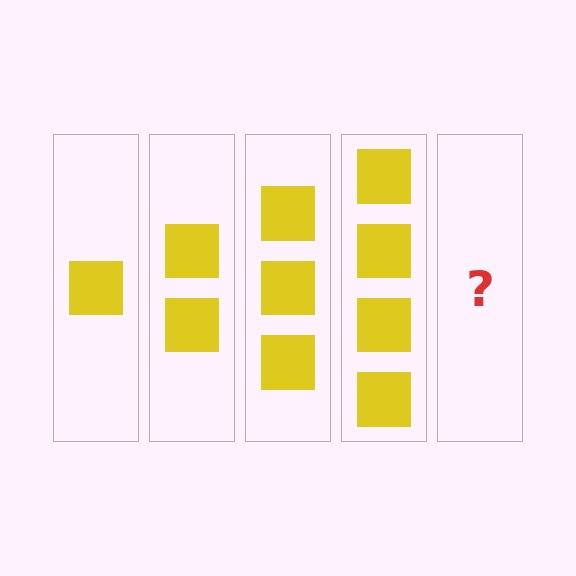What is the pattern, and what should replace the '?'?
The pattern is that each step adds one more square. The '?' should be 5 squares.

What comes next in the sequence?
The next element should be 5 squares.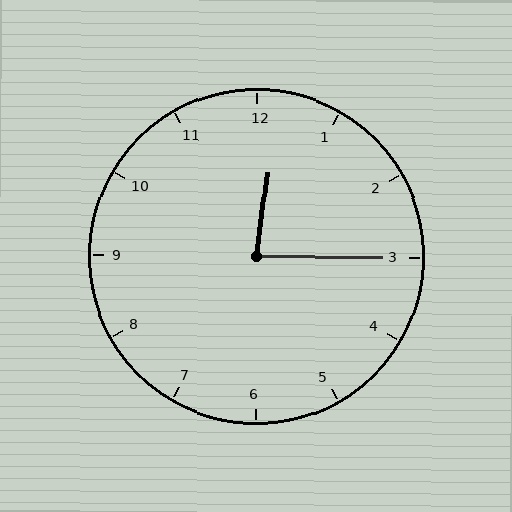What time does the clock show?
12:15.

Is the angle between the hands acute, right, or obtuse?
It is acute.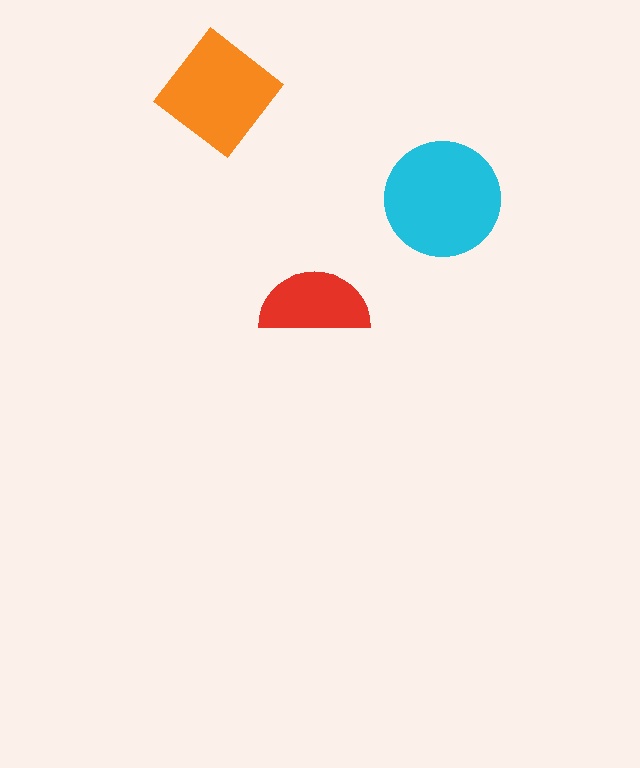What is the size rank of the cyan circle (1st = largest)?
1st.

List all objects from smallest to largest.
The red semicircle, the orange diamond, the cyan circle.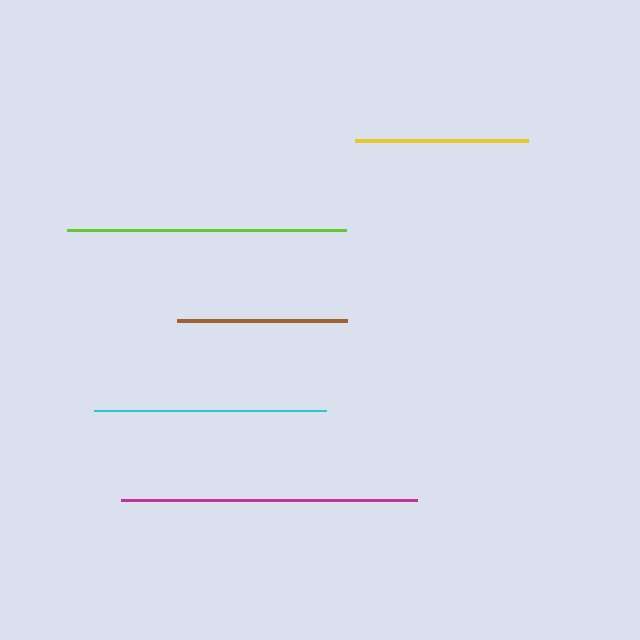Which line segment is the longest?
The magenta line is the longest at approximately 296 pixels.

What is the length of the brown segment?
The brown segment is approximately 170 pixels long.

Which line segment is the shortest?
The brown line is the shortest at approximately 170 pixels.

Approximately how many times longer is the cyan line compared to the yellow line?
The cyan line is approximately 1.3 times the length of the yellow line.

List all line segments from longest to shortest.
From longest to shortest: magenta, lime, cyan, yellow, brown.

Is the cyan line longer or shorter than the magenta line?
The magenta line is longer than the cyan line.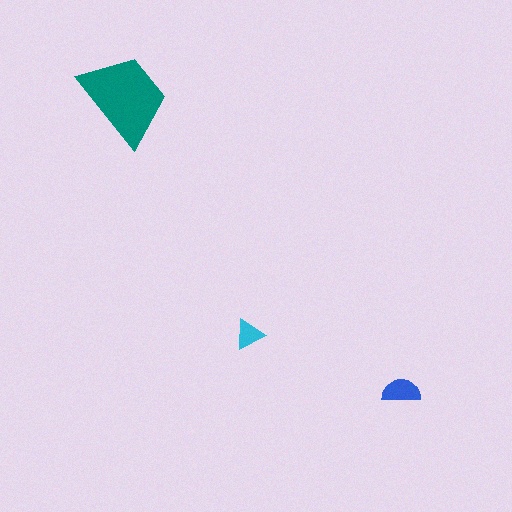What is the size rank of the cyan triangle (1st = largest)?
3rd.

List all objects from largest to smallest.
The teal trapezoid, the blue semicircle, the cyan triangle.